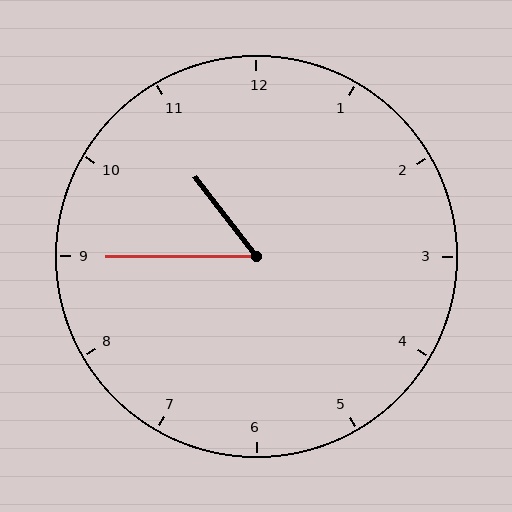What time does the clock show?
10:45.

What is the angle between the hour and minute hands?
Approximately 52 degrees.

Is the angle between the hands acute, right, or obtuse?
It is acute.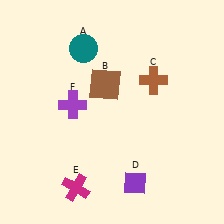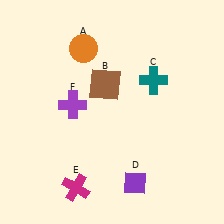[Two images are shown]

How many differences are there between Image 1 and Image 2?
There are 2 differences between the two images.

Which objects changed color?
A changed from teal to orange. C changed from brown to teal.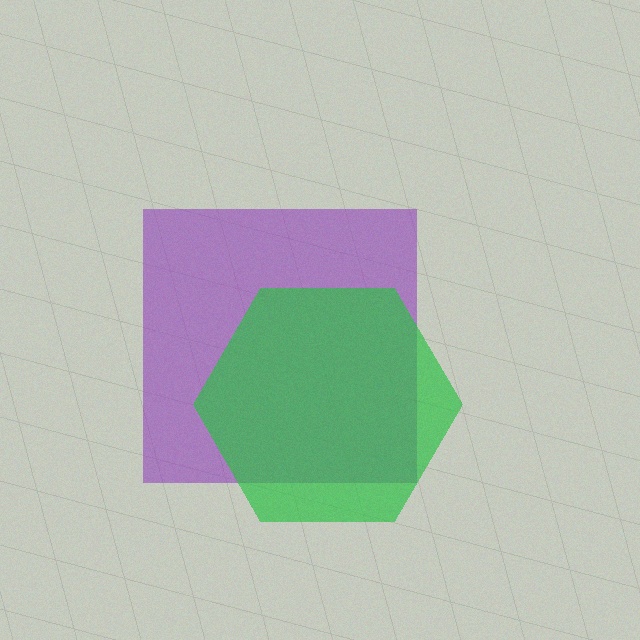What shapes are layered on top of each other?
The layered shapes are: a purple square, a green hexagon.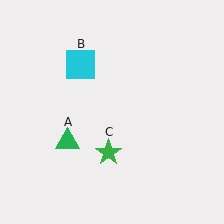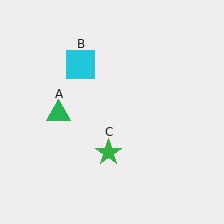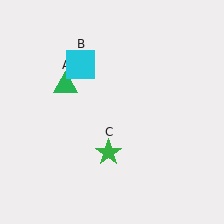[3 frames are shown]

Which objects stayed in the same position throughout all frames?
Cyan square (object B) and green star (object C) remained stationary.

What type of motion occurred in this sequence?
The green triangle (object A) rotated clockwise around the center of the scene.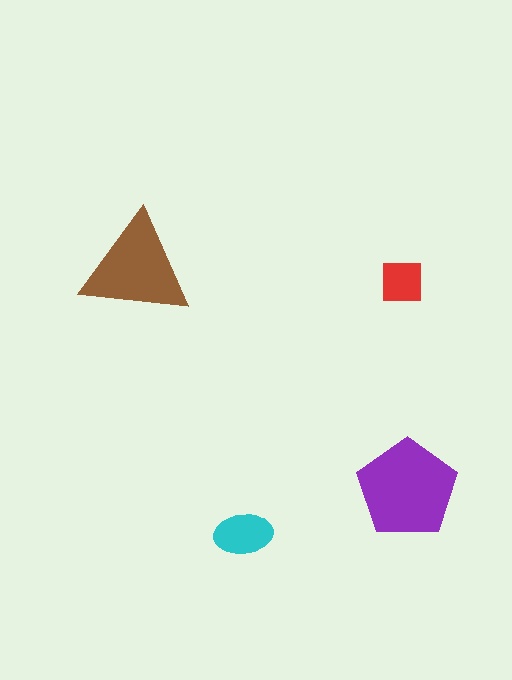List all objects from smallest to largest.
The red square, the cyan ellipse, the brown triangle, the purple pentagon.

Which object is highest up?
The brown triangle is topmost.